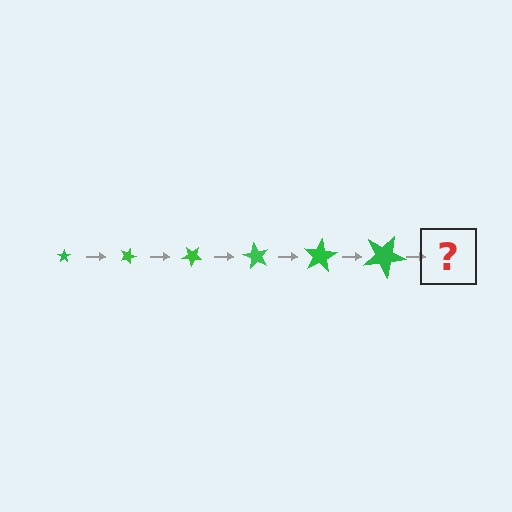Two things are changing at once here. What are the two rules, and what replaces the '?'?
The two rules are that the star grows larger each step and it rotates 20 degrees each step. The '?' should be a star, larger than the previous one and rotated 120 degrees from the start.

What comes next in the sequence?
The next element should be a star, larger than the previous one and rotated 120 degrees from the start.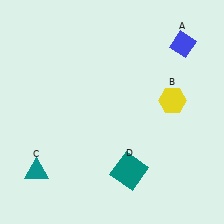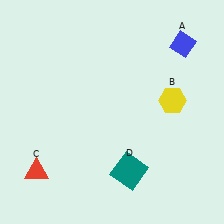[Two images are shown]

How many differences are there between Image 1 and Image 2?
There is 1 difference between the two images.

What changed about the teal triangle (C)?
In Image 1, C is teal. In Image 2, it changed to red.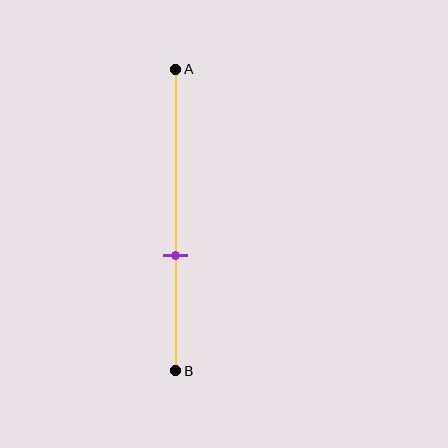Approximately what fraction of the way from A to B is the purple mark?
The purple mark is approximately 60% of the way from A to B.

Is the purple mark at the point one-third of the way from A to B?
No, the mark is at about 60% from A, not at the 33% one-third point.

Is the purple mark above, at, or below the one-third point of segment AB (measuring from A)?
The purple mark is below the one-third point of segment AB.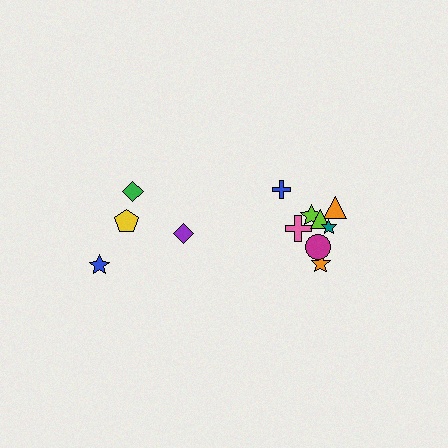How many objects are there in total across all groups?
There are 12 objects.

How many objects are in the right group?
There are 8 objects.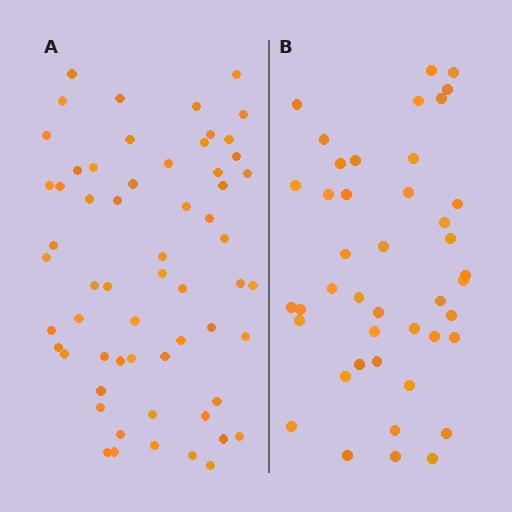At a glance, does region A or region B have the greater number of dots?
Region A (the left region) has more dots.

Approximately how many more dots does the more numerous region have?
Region A has approximately 15 more dots than region B.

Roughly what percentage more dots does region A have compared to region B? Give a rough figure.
About 40% more.